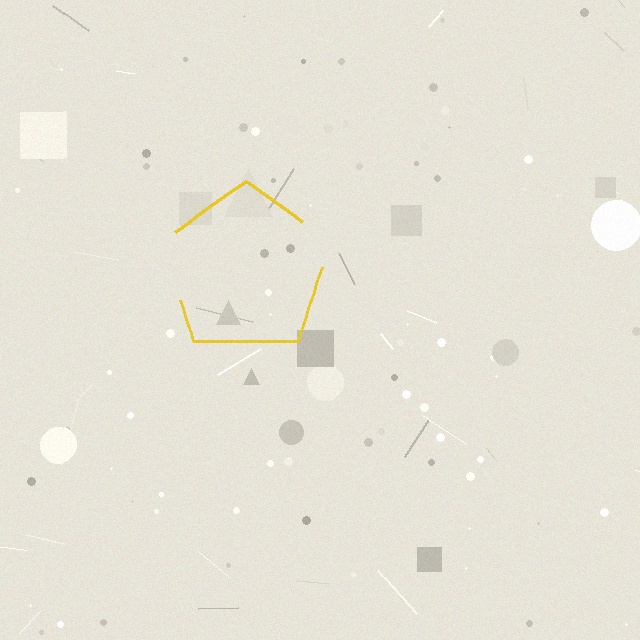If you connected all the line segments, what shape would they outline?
They would outline a pentagon.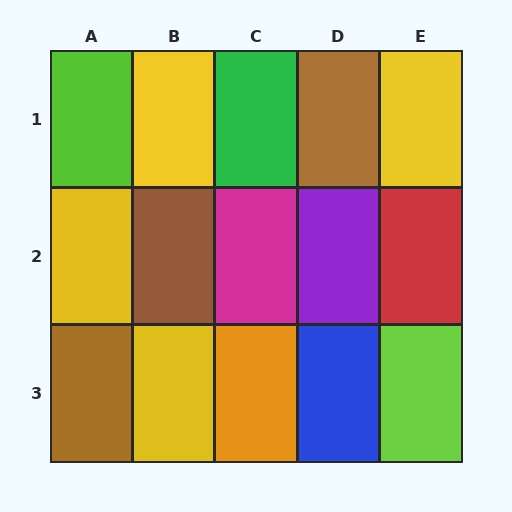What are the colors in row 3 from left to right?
Brown, yellow, orange, blue, lime.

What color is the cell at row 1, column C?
Green.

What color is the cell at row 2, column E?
Red.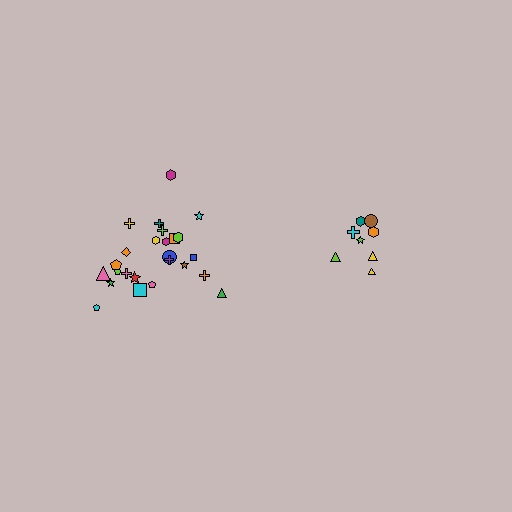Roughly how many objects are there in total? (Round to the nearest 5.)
Roughly 35 objects in total.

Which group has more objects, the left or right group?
The left group.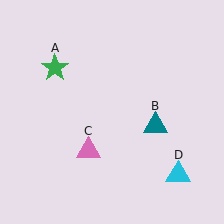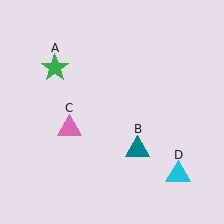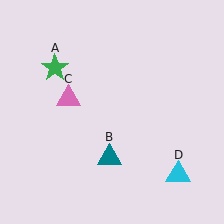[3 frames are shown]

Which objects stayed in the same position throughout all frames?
Green star (object A) and cyan triangle (object D) remained stationary.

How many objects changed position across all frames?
2 objects changed position: teal triangle (object B), pink triangle (object C).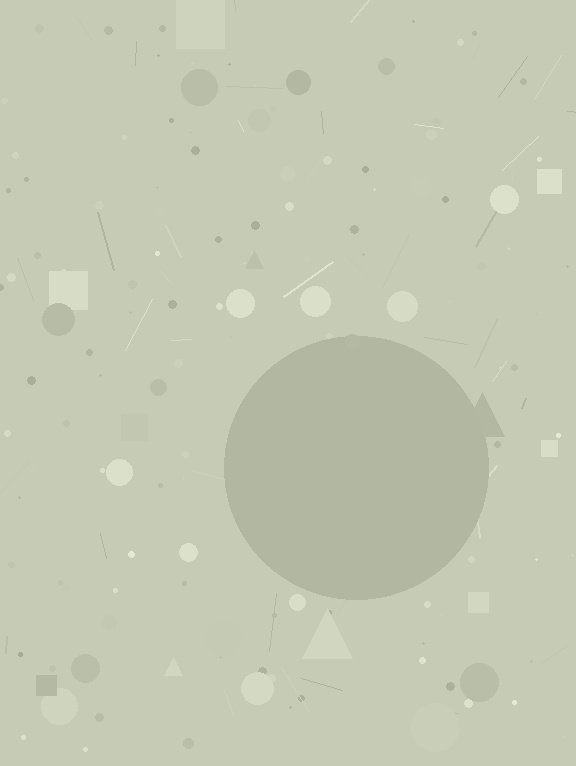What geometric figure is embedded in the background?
A circle is embedded in the background.